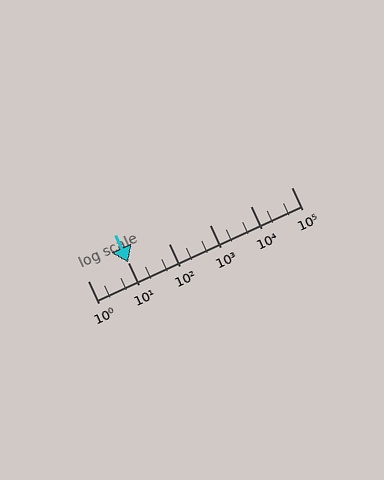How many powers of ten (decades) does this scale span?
The scale spans 5 decades, from 1 to 100000.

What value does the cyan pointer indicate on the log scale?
The pointer indicates approximately 9.7.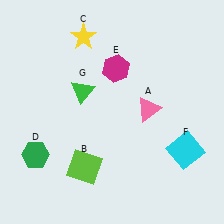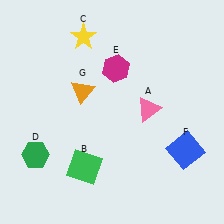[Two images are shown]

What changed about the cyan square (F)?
In Image 1, F is cyan. In Image 2, it changed to blue.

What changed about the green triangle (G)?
In Image 1, G is green. In Image 2, it changed to orange.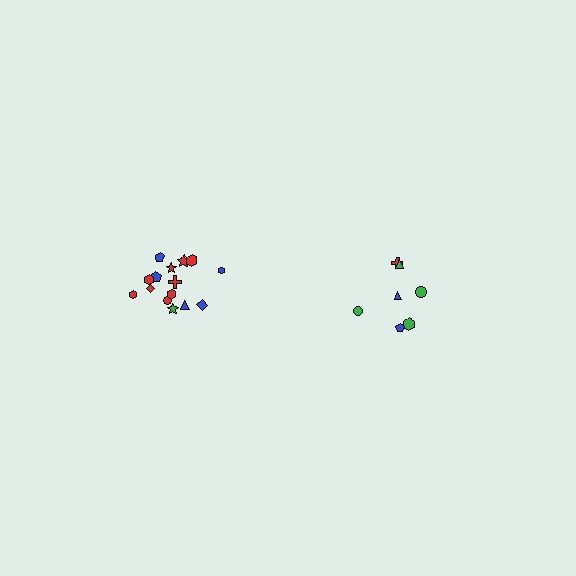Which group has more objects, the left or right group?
The left group.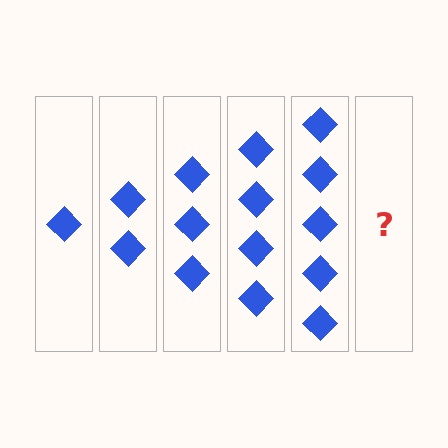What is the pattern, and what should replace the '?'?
The pattern is that each step adds one more diamond. The '?' should be 6 diamonds.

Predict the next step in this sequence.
The next step is 6 diamonds.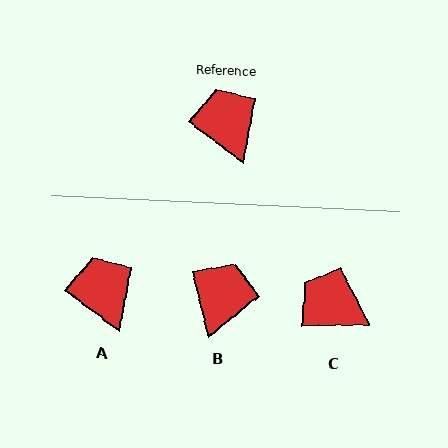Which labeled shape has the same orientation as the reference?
A.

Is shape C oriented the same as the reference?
No, it is off by about 37 degrees.